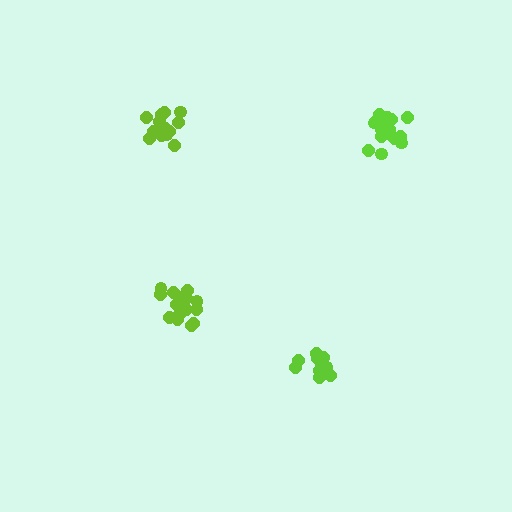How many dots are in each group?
Group 1: 17 dots, Group 2: 14 dots, Group 3: 12 dots, Group 4: 17 dots (60 total).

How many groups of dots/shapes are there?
There are 4 groups.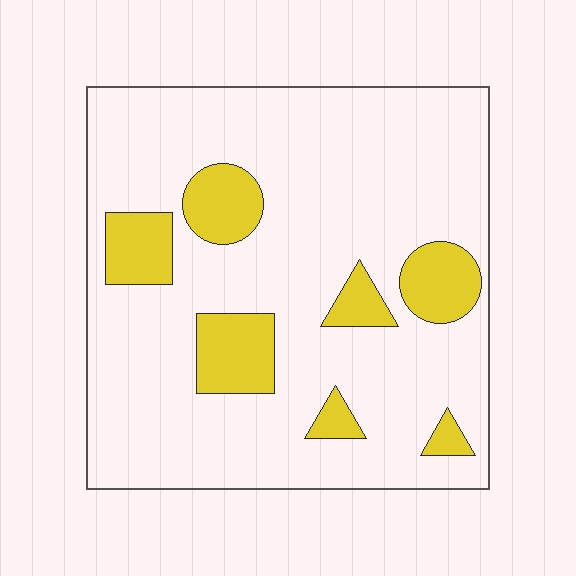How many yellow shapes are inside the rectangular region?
7.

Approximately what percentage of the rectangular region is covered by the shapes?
Approximately 15%.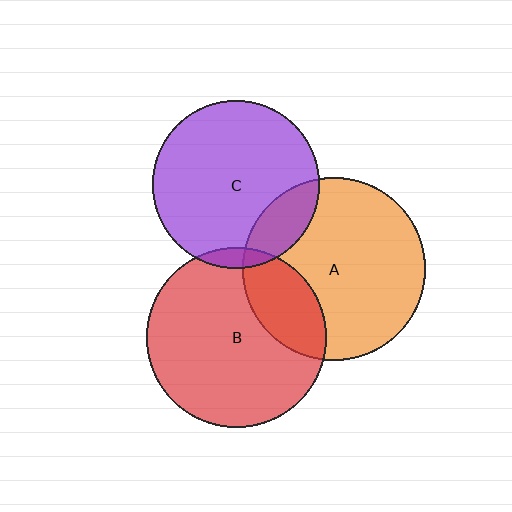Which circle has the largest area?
Circle A (orange).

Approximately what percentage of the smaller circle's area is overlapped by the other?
Approximately 15%.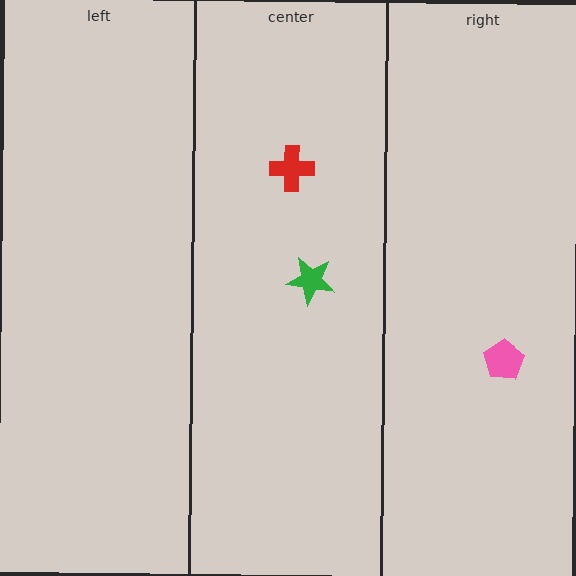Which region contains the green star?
The center region.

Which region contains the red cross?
The center region.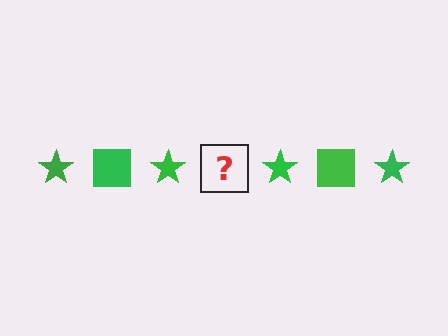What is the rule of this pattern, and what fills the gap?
The rule is that the pattern cycles through star, square shapes in green. The gap should be filled with a green square.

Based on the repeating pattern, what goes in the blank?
The blank should be a green square.